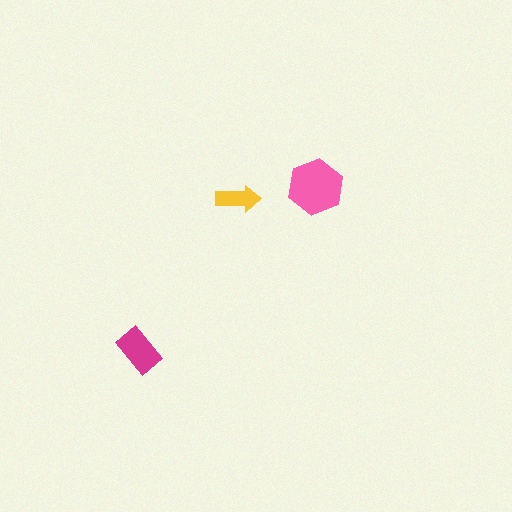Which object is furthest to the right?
The pink hexagon is rightmost.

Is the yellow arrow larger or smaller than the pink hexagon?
Smaller.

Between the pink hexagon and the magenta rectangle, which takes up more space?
The pink hexagon.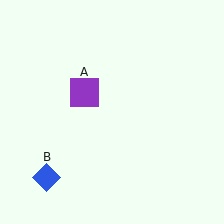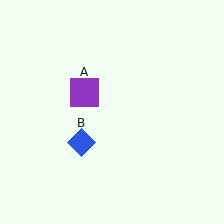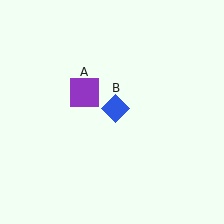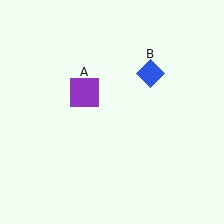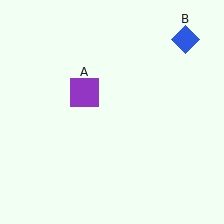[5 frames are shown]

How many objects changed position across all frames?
1 object changed position: blue diamond (object B).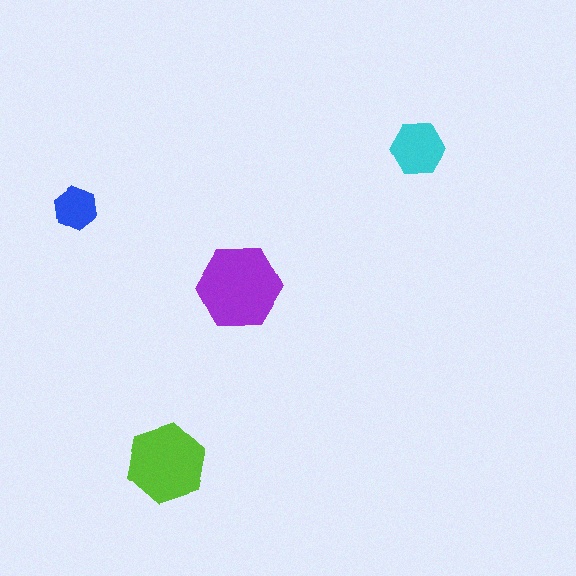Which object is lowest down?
The lime hexagon is bottommost.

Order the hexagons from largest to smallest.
the purple one, the lime one, the cyan one, the blue one.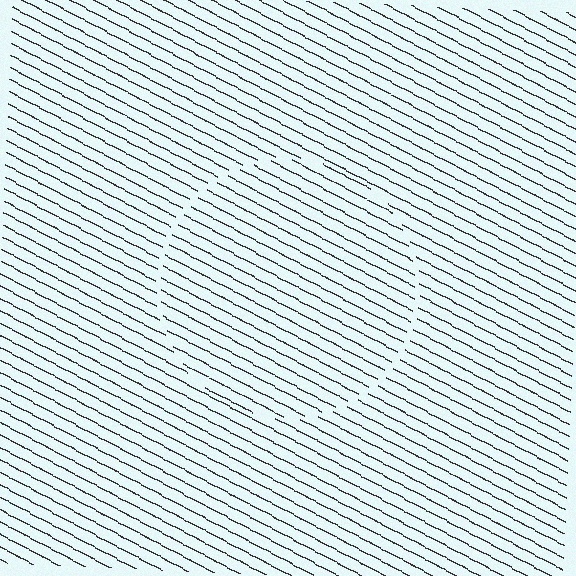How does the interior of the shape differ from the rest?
The interior of the shape contains the same grating, shifted by half a period — the contour is defined by the phase discontinuity where line-ends from the inner and outer gratings abut.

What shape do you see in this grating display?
An illusory circle. The interior of the shape contains the same grating, shifted by half a period — the contour is defined by the phase discontinuity where line-ends from the inner and outer gratings abut.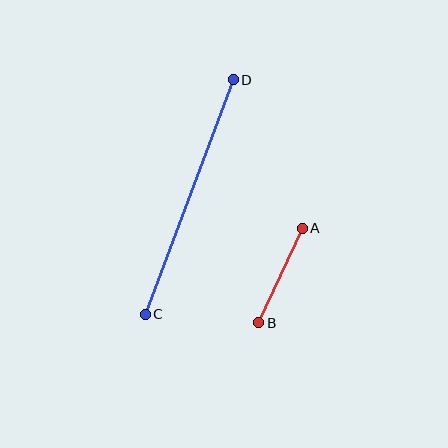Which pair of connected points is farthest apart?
Points C and D are farthest apart.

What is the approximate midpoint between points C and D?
The midpoint is at approximately (189, 197) pixels.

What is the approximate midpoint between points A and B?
The midpoint is at approximately (281, 275) pixels.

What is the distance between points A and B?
The distance is approximately 104 pixels.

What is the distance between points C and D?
The distance is approximately 250 pixels.